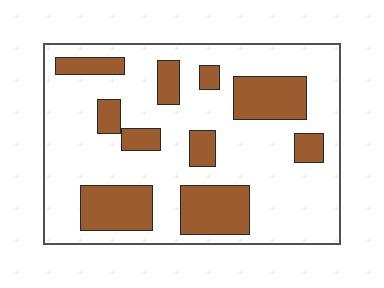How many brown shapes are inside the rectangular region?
10.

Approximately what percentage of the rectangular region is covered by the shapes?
Approximately 30%.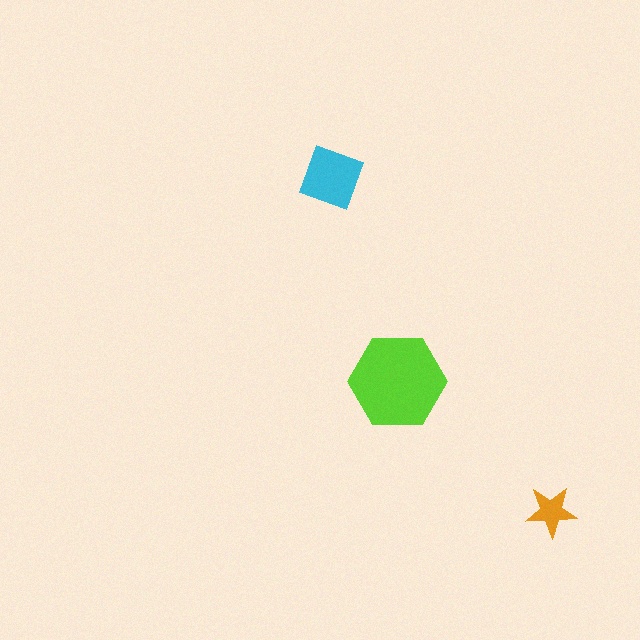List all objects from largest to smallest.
The lime hexagon, the cyan square, the orange star.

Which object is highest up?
The cyan square is topmost.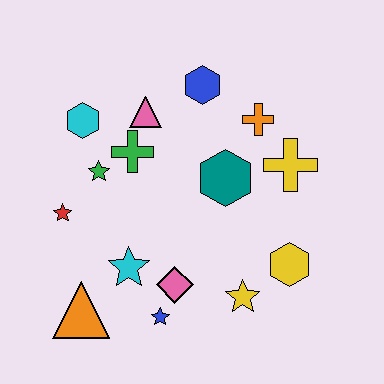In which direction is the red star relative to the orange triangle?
The red star is above the orange triangle.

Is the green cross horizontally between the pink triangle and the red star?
Yes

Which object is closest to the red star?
The green star is closest to the red star.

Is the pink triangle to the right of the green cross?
Yes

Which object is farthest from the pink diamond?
The blue hexagon is farthest from the pink diamond.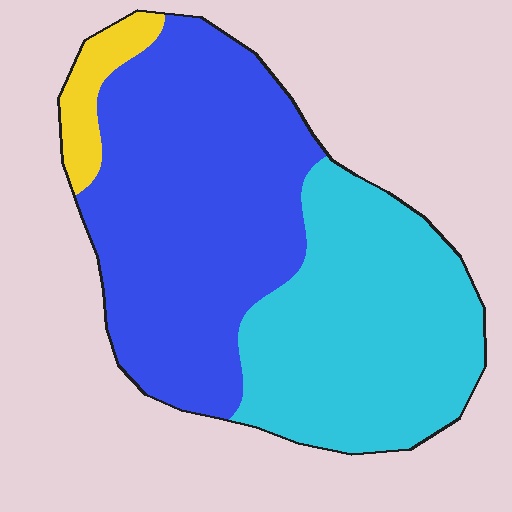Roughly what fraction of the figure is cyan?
Cyan takes up about two fifths (2/5) of the figure.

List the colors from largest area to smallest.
From largest to smallest: blue, cyan, yellow.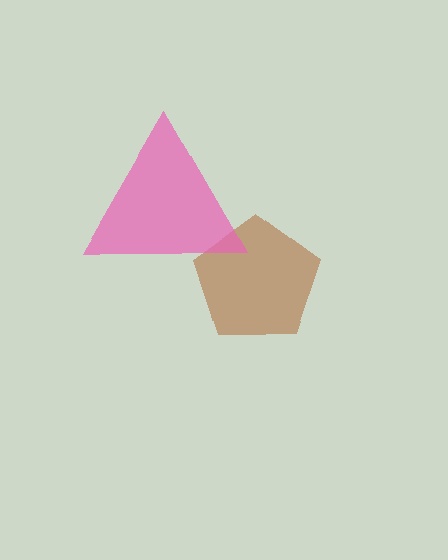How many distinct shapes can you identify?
There are 2 distinct shapes: a brown pentagon, a pink triangle.